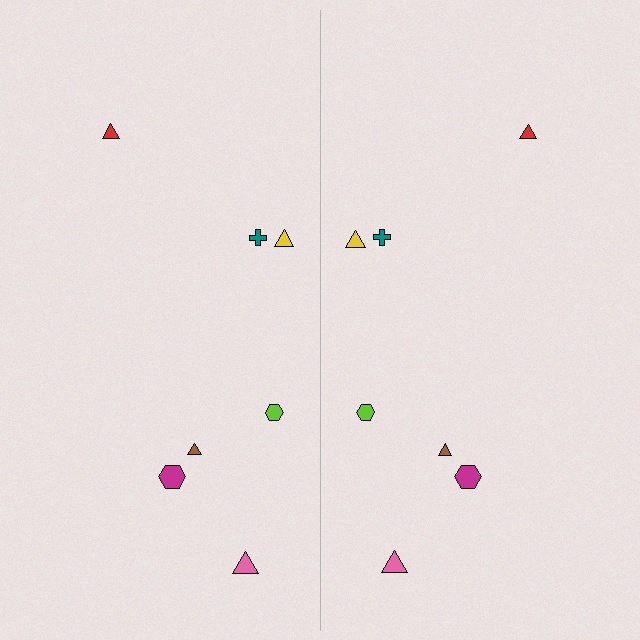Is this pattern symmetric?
Yes, this pattern has bilateral (reflection) symmetry.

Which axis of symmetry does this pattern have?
The pattern has a vertical axis of symmetry running through the center of the image.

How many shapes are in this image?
There are 14 shapes in this image.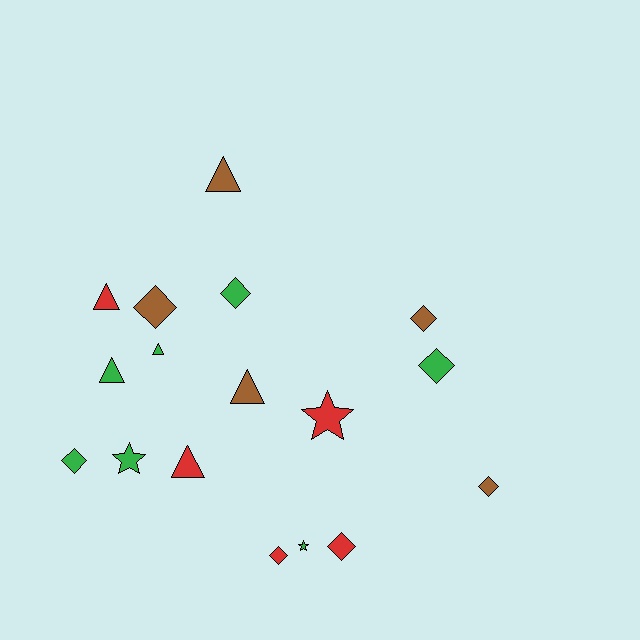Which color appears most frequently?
Green, with 7 objects.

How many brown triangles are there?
There are 2 brown triangles.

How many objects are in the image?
There are 17 objects.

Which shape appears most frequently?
Diamond, with 8 objects.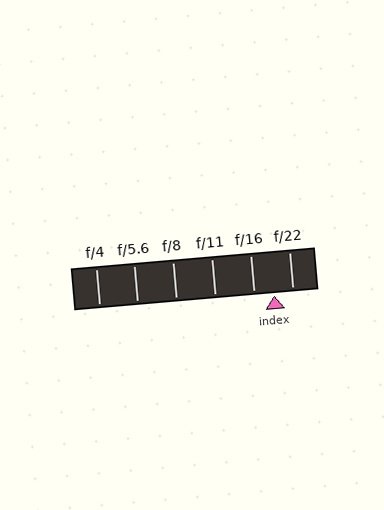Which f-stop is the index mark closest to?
The index mark is closest to f/22.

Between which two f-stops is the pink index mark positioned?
The index mark is between f/16 and f/22.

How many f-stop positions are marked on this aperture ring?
There are 6 f-stop positions marked.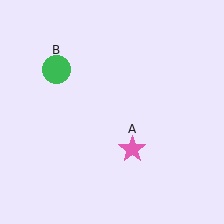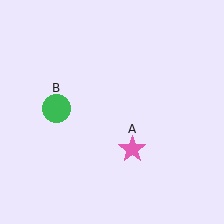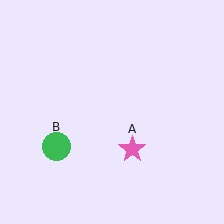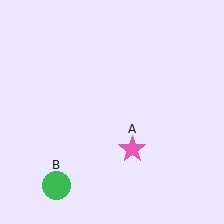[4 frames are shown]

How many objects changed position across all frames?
1 object changed position: green circle (object B).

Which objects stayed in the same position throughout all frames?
Pink star (object A) remained stationary.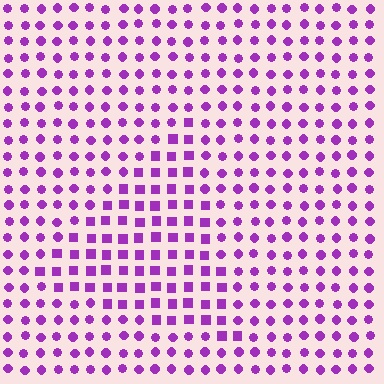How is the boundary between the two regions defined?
The boundary is defined by a change in element shape: squares inside vs. circles outside. All elements share the same color and spacing.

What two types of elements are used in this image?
The image uses squares inside the triangle region and circles outside it.